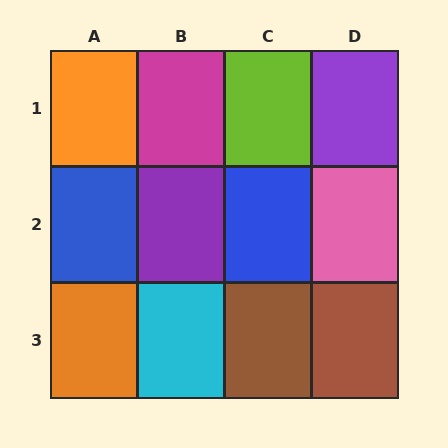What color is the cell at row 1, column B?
Magenta.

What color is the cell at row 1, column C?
Lime.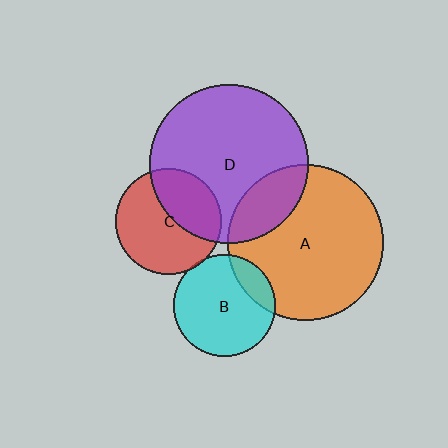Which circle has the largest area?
Circle D (purple).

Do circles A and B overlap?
Yes.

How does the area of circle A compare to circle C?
Approximately 2.1 times.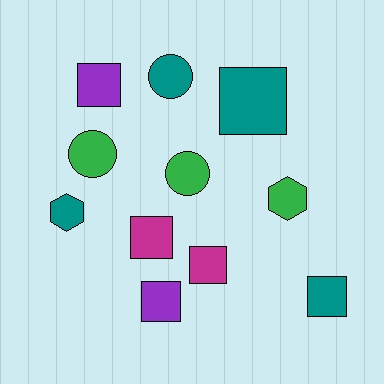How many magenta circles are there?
There are no magenta circles.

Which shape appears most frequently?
Square, with 6 objects.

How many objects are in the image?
There are 11 objects.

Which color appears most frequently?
Teal, with 4 objects.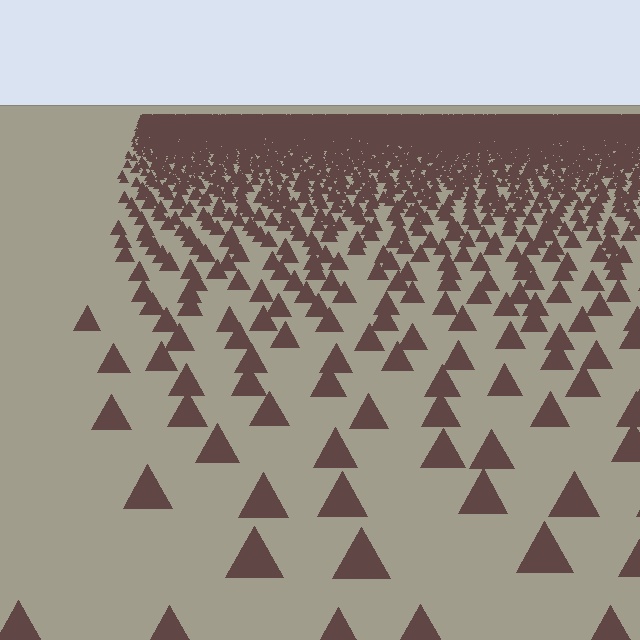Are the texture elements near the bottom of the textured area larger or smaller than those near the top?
Larger. Near the bottom, elements are closer to the viewer and appear at a bigger on-screen size.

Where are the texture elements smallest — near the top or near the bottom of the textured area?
Near the top.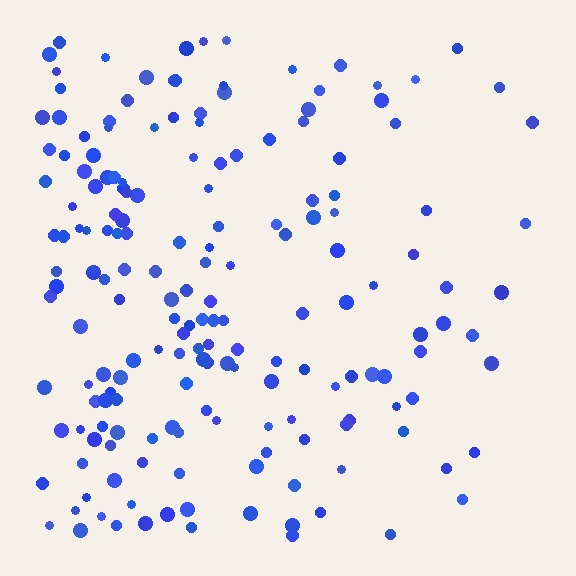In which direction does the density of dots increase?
From right to left, with the left side densest.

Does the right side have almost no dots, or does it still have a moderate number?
Still a moderate number, just noticeably fewer than the left.